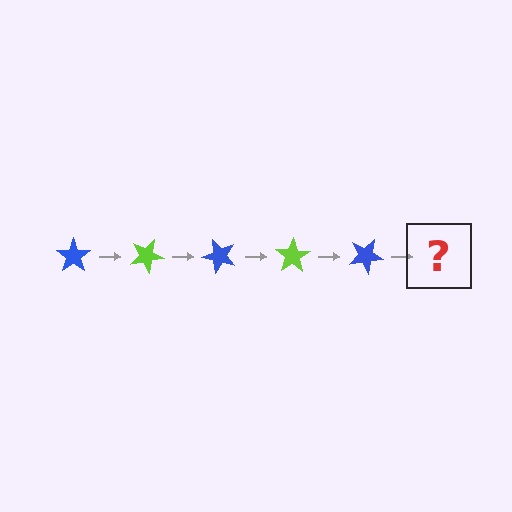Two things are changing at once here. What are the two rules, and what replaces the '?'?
The two rules are that it rotates 25 degrees each step and the color cycles through blue and lime. The '?' should be a lime star, rotated 125 degrees from the start.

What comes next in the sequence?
The next element should be a lime star, rotated 125 degrees from the start.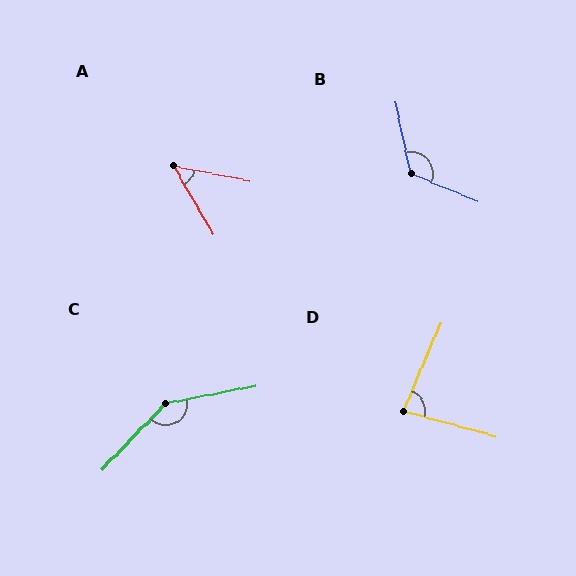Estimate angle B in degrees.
Approximately 125 degrees.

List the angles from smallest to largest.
A (49°), D (83°), B (125°), C (145°).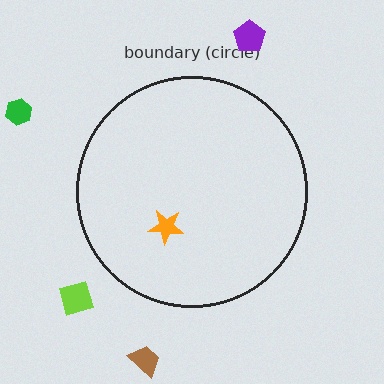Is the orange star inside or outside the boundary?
Inside.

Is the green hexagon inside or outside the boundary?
Outside.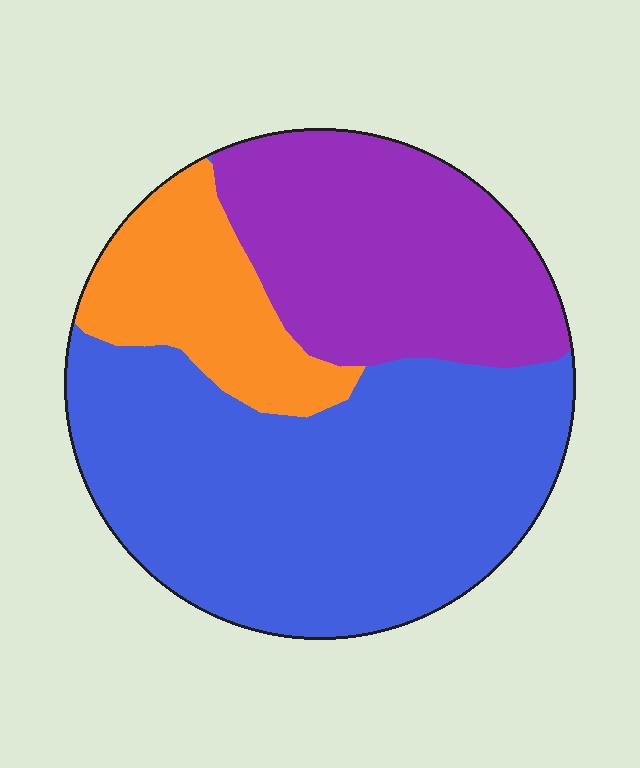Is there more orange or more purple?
Purple.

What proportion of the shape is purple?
Purple takes up between a quarter and a half of the shape.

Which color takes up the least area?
Orange, at roughly 15%.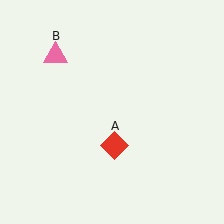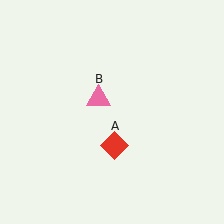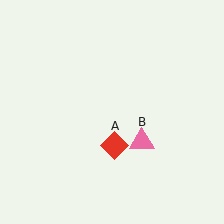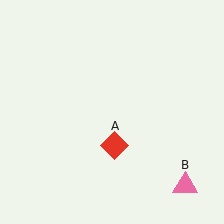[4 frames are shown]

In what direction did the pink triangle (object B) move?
The pink triangle (object B) moved down and to the right.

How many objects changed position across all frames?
1 object changed position: pink triangle (object B).